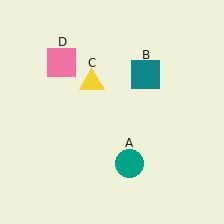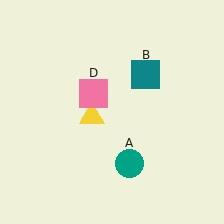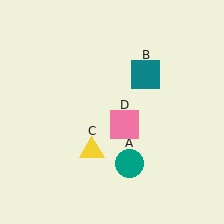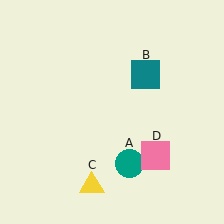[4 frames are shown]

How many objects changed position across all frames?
2 objects changed position: yellow triangle (object C), pink square (object D).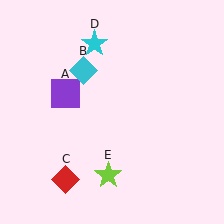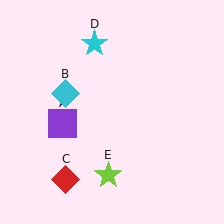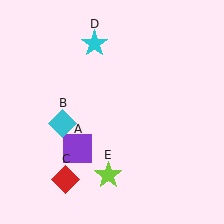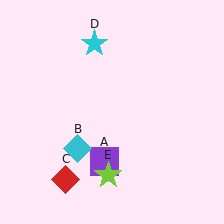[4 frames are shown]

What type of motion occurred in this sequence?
The purple square (object A), cyan diamond (object B) rotated counterclockwise around the center of the scene.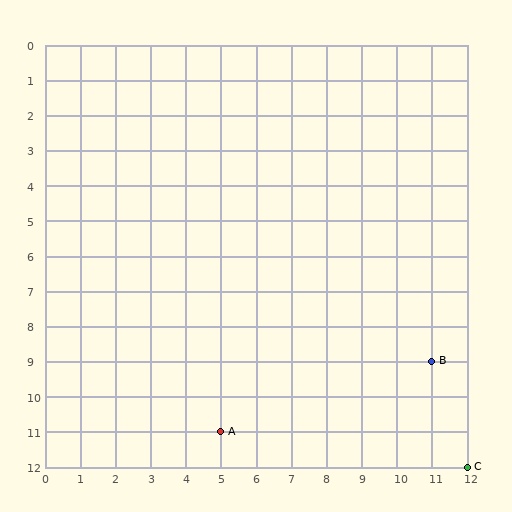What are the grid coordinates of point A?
Point A is at grid coordinates (5, 11).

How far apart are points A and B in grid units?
Points A and B are 6 columns and 2 rows apart (about 6.3 grid units diagonally).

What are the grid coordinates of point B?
Point B is at grid coordinates (11, 9).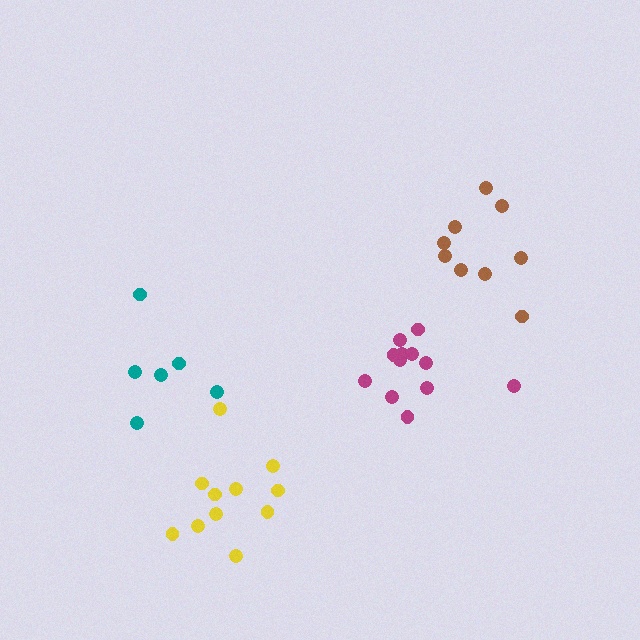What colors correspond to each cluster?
The clusters are colored: teal, brown, magenta, yellow.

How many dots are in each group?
Group 1: 6 dots, Group 2: 9 dots, Group 3: 12 dots, Group 4: 11 dots (38 total).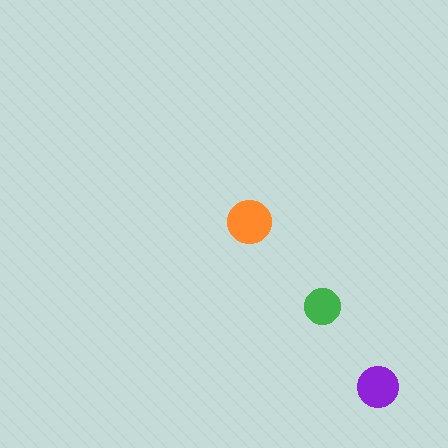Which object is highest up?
The orange circle is topmost.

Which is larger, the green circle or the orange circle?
The orange one.